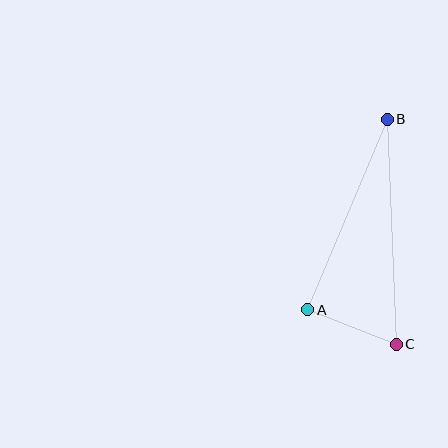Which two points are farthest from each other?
Points B and C are farthest from each other.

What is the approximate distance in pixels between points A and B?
The distance between A and B is approximately 206 pixels.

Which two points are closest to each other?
Points A and C are closest to each other.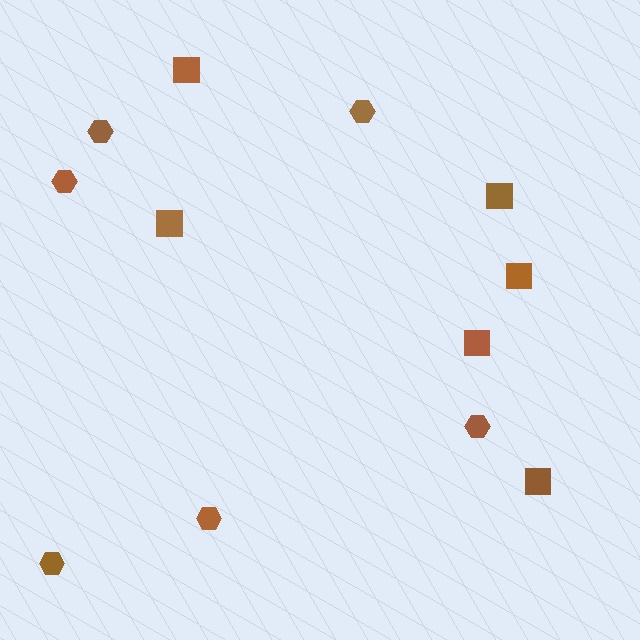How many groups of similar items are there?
There are 2 groups: one group of hexagons (6) and one group of squares (6).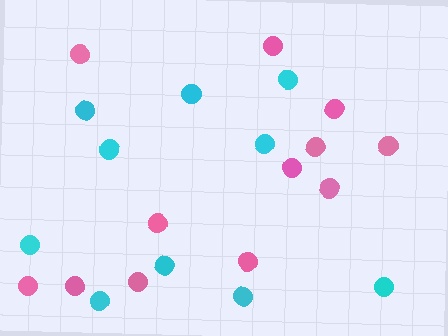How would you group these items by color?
There are 2 groups: one group of cyan circles (10) and one group of pink circles (12).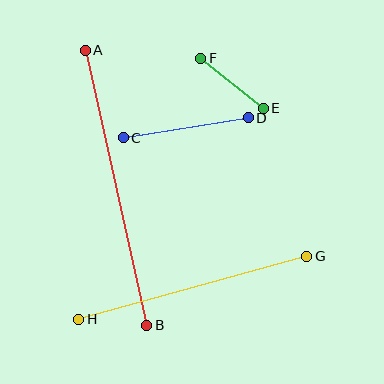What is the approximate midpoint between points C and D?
The midpoint is at approximately (186, 128) pixels.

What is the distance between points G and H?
The distance is approximately 236 pixels.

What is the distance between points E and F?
The distance is approximately 80 pixels.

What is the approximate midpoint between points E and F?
The midpoint is at approximately (232, 83) pixels.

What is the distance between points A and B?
The distance is approximately 282 pixels.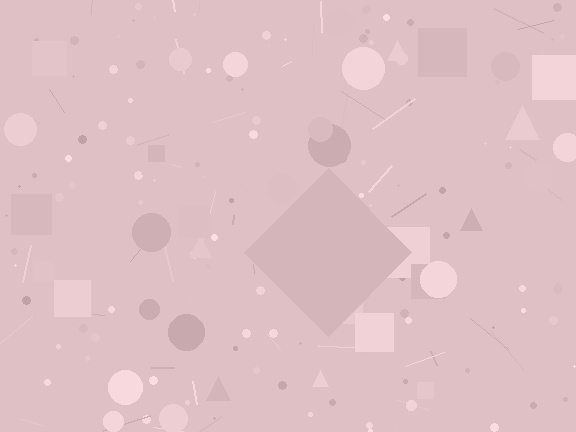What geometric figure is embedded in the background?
A diamond is embedded in the background.